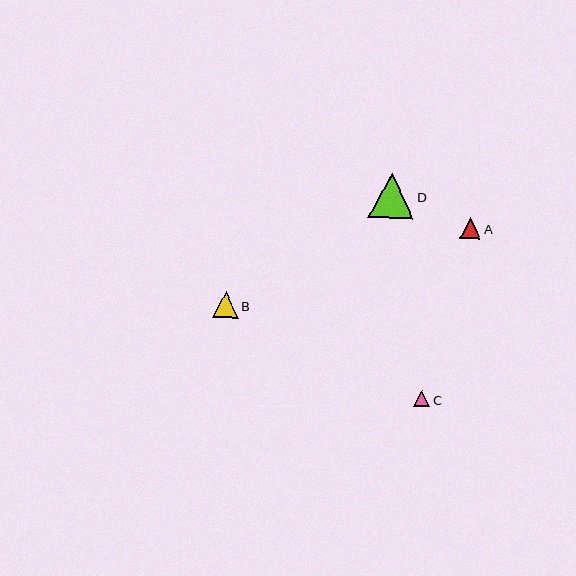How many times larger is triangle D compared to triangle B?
Triangle D is approximately 1.7 times the size of triangle B.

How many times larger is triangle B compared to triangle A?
Triangle B is approximately 1.3 times the size of triangle A.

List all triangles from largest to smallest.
From largest to smallest: D, B, A, C.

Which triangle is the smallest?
Triangle C is the smallest with a size of approximately 16 pixels.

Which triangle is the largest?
Triangle D is the largest with a size of approximately 46 pixels.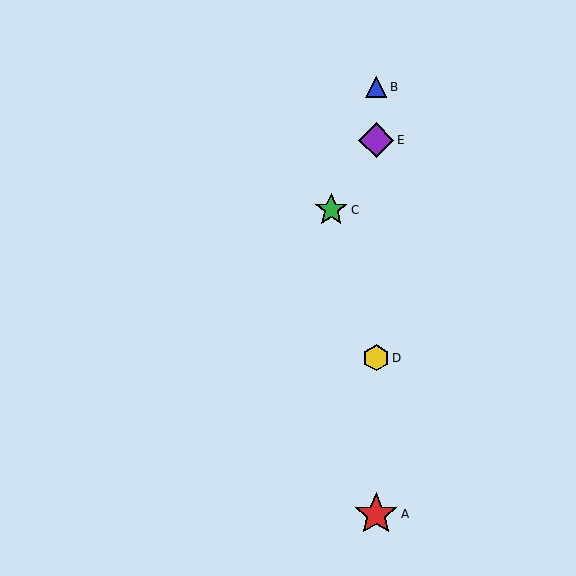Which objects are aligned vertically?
Objects A, B, D, E are aligned vertically.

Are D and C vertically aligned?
No, D is at x≈376 and C is at x≈331.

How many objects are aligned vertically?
4 objects (A, B, D, E) are aligned vertically.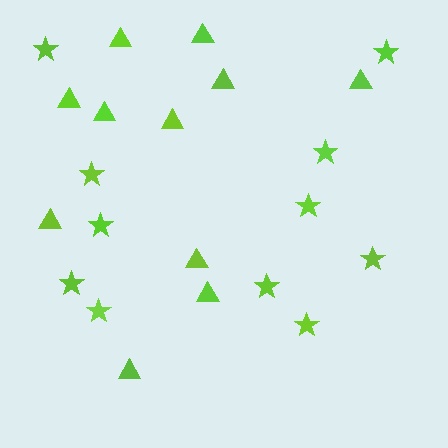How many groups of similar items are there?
There are 2 groups: one group of stars (11) and one group of triangles (11).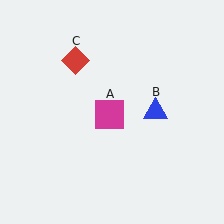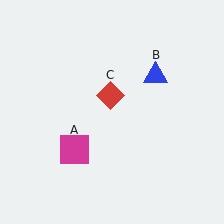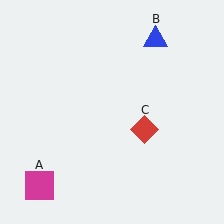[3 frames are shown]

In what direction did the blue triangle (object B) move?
The blue triangle (object B) moved up.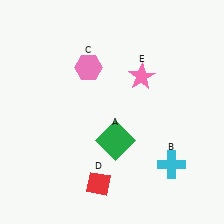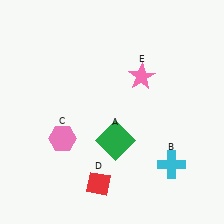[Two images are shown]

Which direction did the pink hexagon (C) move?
The pink hexagon (C) moved down.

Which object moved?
The pink hexagon (C) moved down.